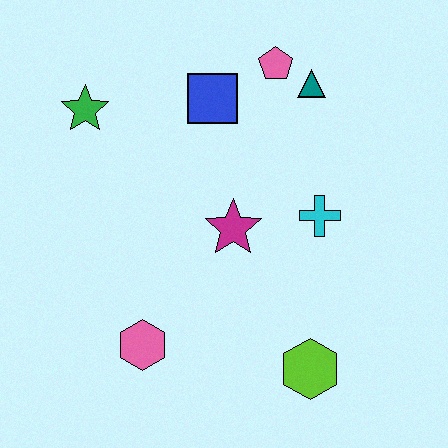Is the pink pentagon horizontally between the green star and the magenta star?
No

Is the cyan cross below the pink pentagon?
Yes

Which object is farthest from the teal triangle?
The pink hexagon is farthest from the teal triangle.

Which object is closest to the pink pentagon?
The teal triangle is closest to the pink pentagon.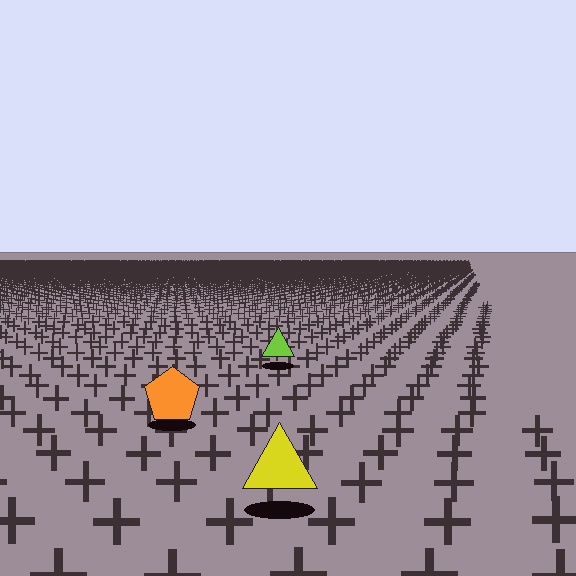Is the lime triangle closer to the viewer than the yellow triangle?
No. The yellow triangle is closer — you can tell from the texture gradient: the ground texture is coarser near it.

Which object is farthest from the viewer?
The lime triangle is farthest from the viewer. It appears smaller and the ground texture around it is denser.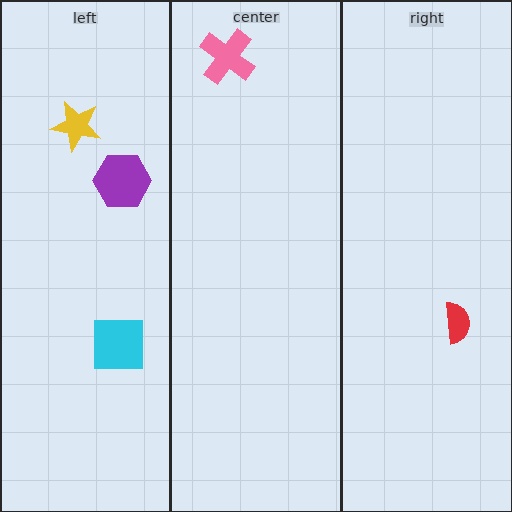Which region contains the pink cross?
The center region.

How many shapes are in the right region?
1.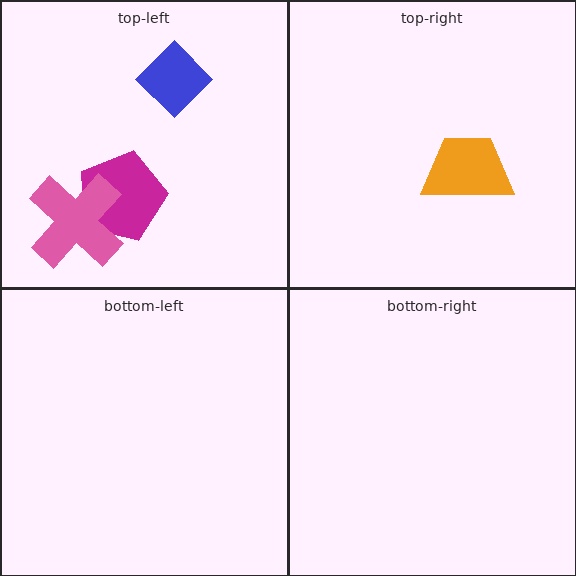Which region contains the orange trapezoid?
The top-right region.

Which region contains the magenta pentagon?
The top-left region.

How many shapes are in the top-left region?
3.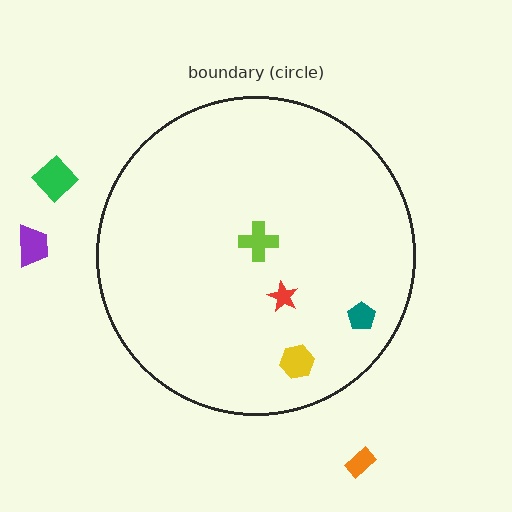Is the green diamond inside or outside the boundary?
Outside.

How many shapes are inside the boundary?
4 inside, 3 outside.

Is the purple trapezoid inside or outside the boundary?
Outside.